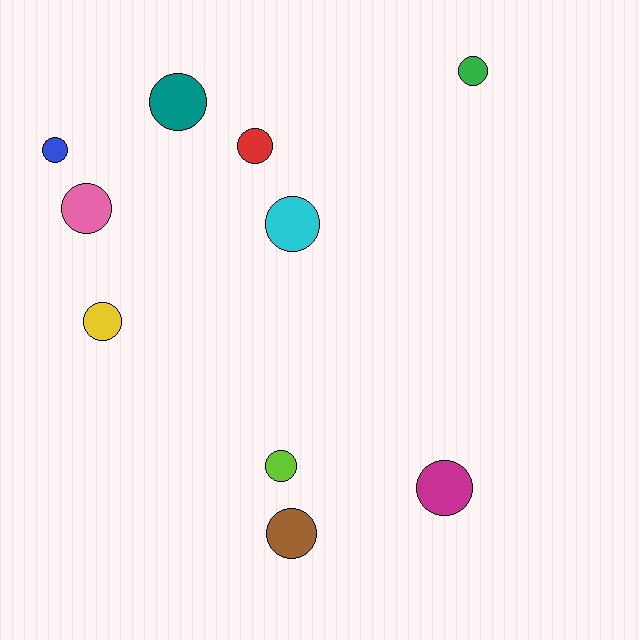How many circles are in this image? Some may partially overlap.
There are 10 circles.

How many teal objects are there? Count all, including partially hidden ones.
There is 1 teal object.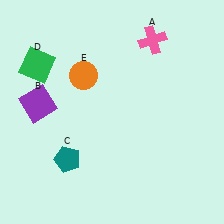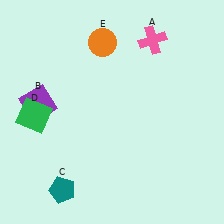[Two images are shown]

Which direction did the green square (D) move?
The green square (D) moved down.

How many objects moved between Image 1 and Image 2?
3 objects moved between the two images.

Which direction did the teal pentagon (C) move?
The teal pentagon (C) moved down.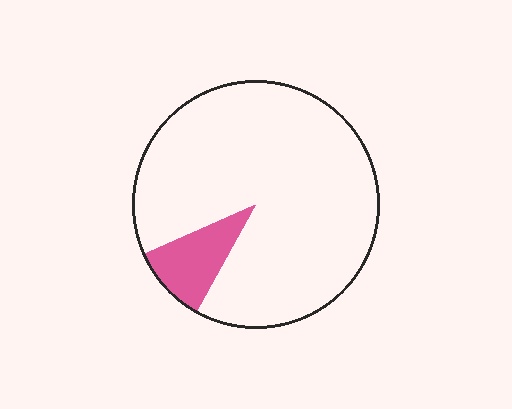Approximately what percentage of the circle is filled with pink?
Approximately 10%.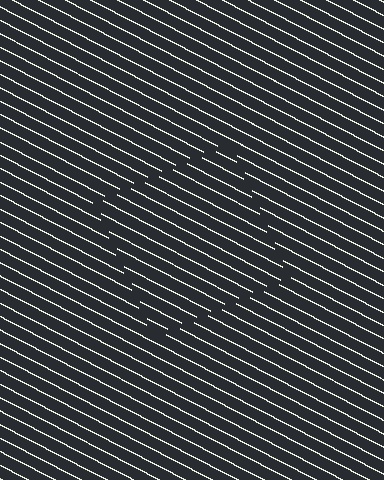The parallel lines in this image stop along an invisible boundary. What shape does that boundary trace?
An illusory square. The interior of the shape contains the same grating, shifted by half a period — the contour is defined by the phase discontinuity where line-ends from the inner and outer gratings abut.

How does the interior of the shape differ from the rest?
The interior of the shape contains the same grating, shifted by half a period — the contour is defined by the phase discontinuity where line-ends from the inner and outer gratings abut.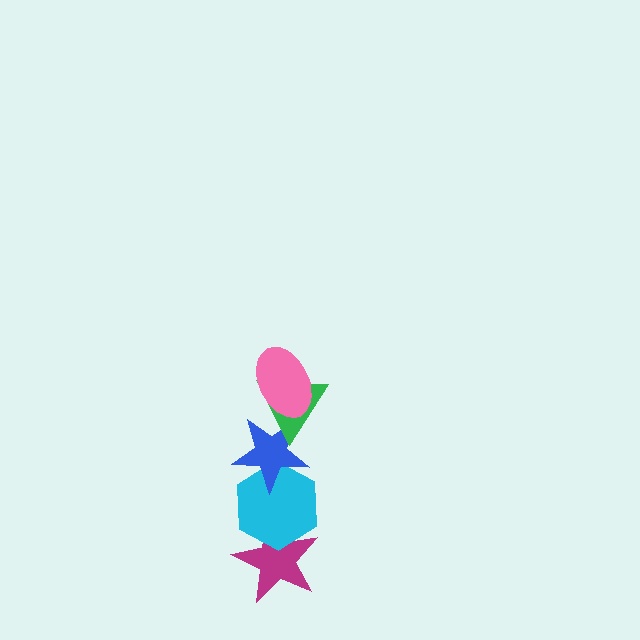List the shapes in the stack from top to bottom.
From top to bottom: the pink ellipse, the green triangle, the blue star, the cyan hexagon, the magenta star.